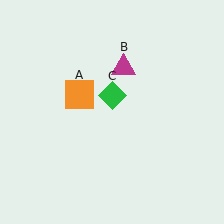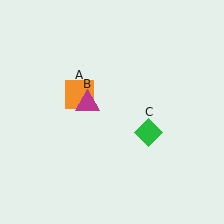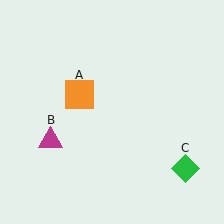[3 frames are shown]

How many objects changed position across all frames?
2 objects changed position: magenta triangle (object B), green diamond (object C).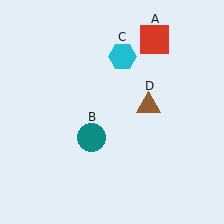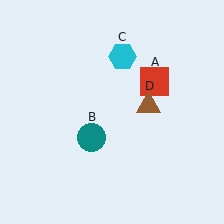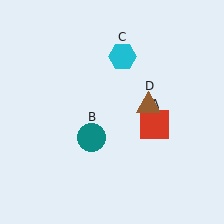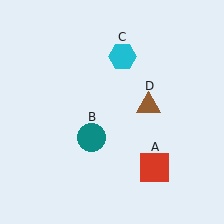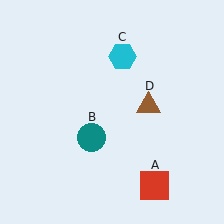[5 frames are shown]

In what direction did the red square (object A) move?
The red square (object A) moved down.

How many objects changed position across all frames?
1 object changed position: red square (object A).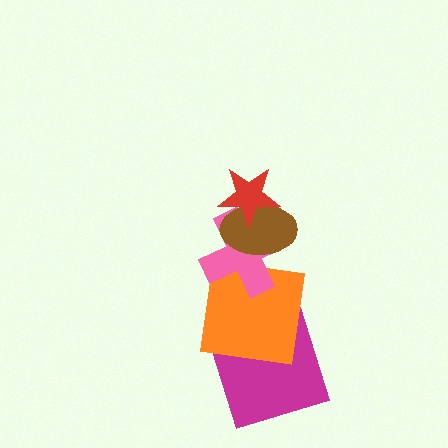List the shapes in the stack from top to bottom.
From top to bottom: the red star, the brown ellipse, the pink cross, the orange square, the magenta square.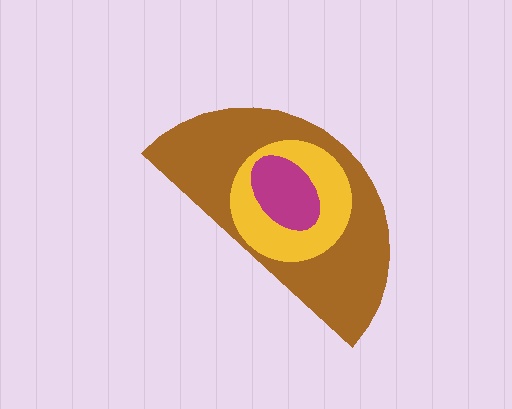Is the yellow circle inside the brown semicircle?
Yes.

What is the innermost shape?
The magenta ellipse.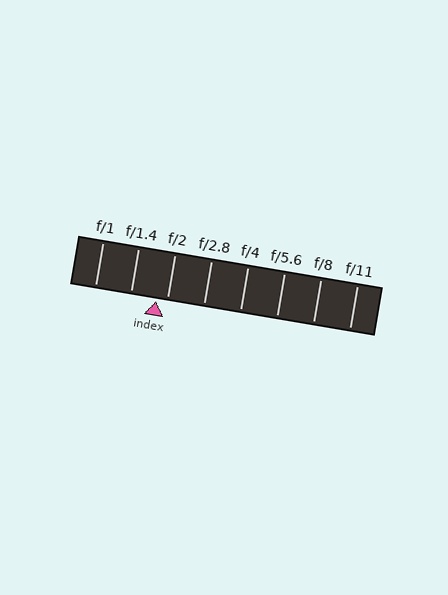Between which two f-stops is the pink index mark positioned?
The index mark is between f/1.4 and f/2.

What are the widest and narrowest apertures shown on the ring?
The widest aperture shown is f/1 and the narrowest is f/11.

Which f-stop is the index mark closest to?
The index mark is closest to f/2.